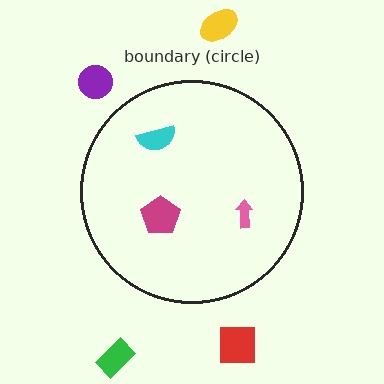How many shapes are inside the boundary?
3 inside, 4 outside.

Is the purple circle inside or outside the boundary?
Outside.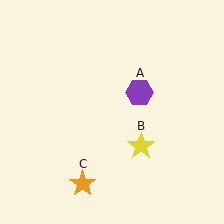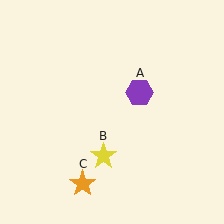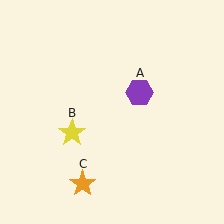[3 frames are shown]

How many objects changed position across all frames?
1 object changed position: yellow star (object B).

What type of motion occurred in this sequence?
The yellow star (object B) rotated clockwise around the center of the scene.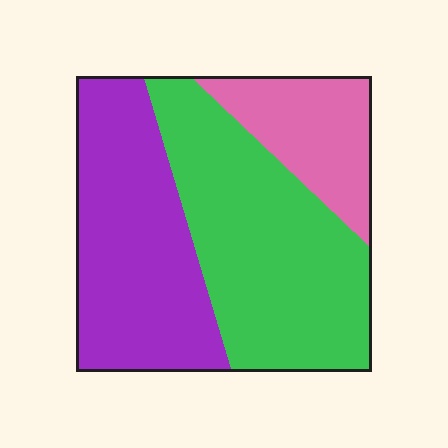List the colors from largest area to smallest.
From largest to smallest: green, purple, pink.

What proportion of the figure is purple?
Purple takes up about three eighths (3/8) of the figure.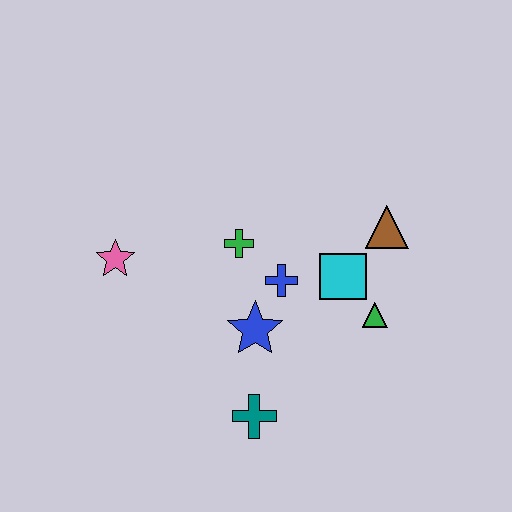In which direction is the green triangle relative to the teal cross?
The green triangle is to the right of the teal cross.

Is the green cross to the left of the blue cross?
Yes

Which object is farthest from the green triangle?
The pink star is farthest from the green triangle.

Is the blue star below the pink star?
Yes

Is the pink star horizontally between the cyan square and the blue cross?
No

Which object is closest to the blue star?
The blue cross is closest to the blue star.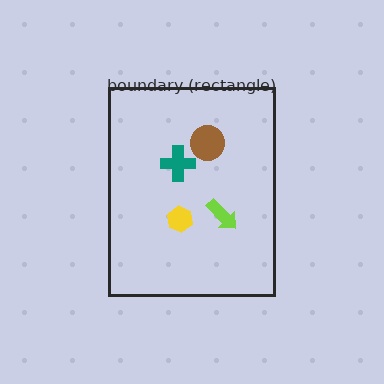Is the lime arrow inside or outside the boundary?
Inside.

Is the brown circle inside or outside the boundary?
Inside.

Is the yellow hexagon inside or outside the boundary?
Inside.